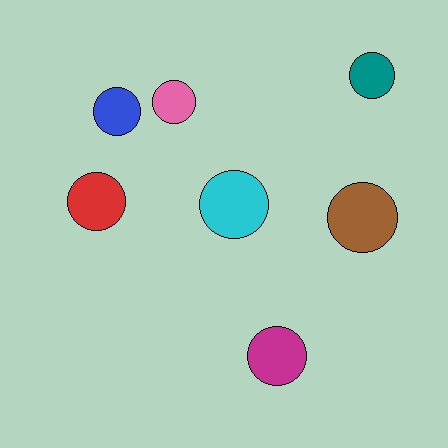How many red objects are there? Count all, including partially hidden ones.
There is 1 red object.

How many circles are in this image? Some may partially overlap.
There are 7 circles.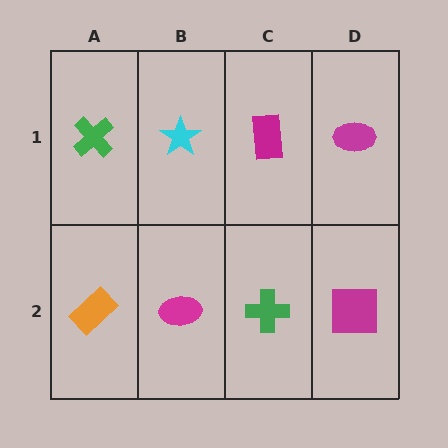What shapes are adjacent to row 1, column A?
An orange rectangle (row 2, column A), a cyan star (row 1, column B).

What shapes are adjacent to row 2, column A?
A green cross (row 1, column A), a magenta ellipse (row 2, column B).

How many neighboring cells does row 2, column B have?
3.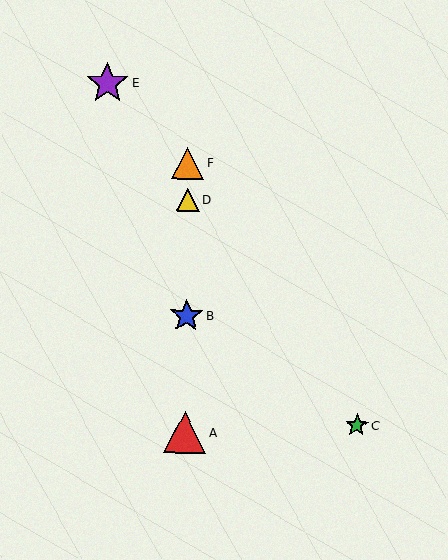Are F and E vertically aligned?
No, F is at x≈188 and E is at x≈107.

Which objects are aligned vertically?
Objects A, B, D, F are aligned vertically.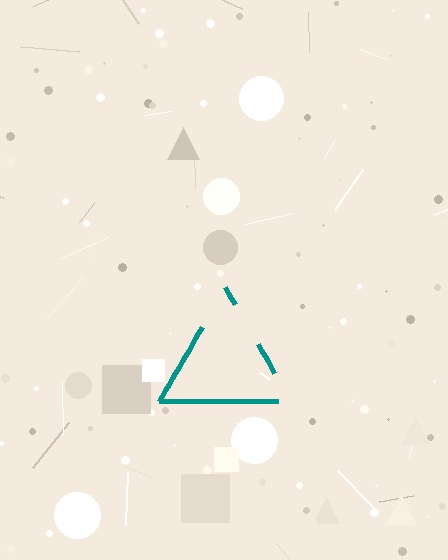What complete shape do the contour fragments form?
The contour fragments form a triangle.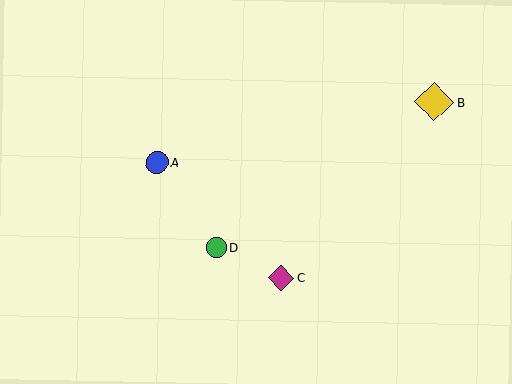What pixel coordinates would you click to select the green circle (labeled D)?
Click at (216, 248) to select the green circle D.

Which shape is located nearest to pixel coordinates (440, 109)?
The yellow diamond (labeled B) at (434, 102) is nearest to that location.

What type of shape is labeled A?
Shape A is a blue circle.